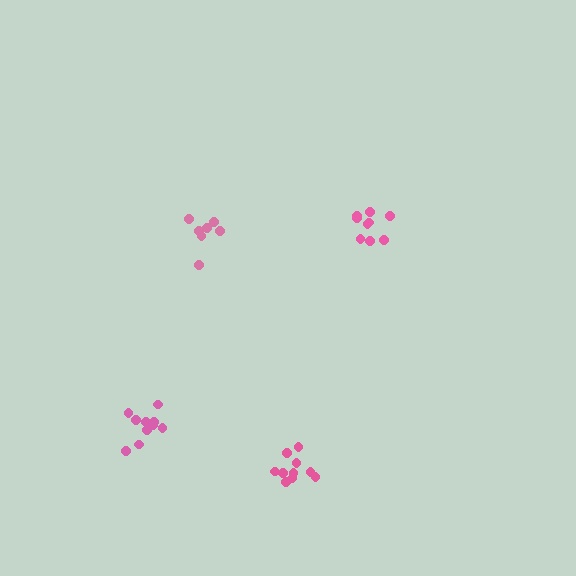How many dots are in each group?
Group 1: 7 dots, Group 2: 10 dots, Group 3: 11 dots, Group 4: 9 dots (37 total).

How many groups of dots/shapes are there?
There are 4 groups.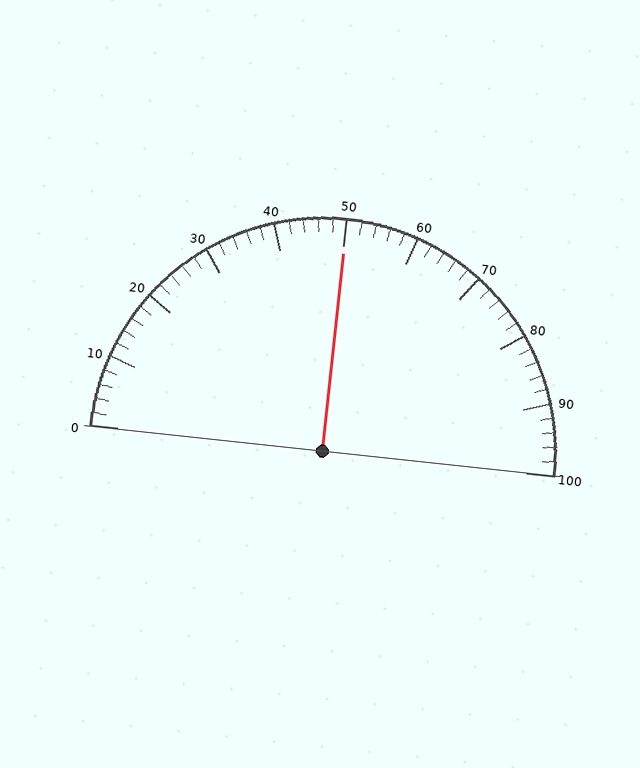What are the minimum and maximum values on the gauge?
The gauge ranges from 0 to 100.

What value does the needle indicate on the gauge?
The needle indicates approximately 50.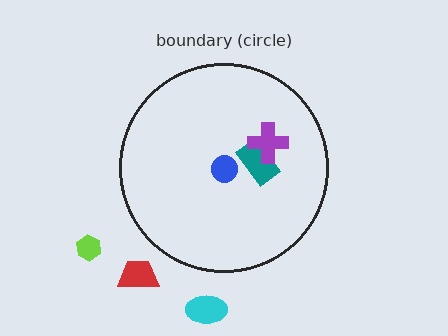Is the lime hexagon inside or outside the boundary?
Outside.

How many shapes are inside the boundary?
3 inside, 3 outside.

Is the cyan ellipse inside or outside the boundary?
Outside.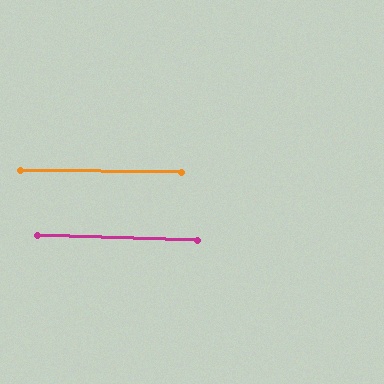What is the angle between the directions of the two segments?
Approximately 1 degree.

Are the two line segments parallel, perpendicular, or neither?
Parallel — their directions differ by only 0.8°.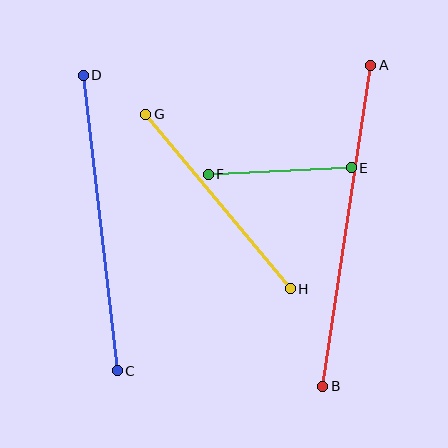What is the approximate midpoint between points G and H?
The midpoint is at approximately (218, 201) pixels.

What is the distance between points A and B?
The distance is approximately 325 pixels.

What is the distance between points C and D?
The distance is approximately 298 pixels.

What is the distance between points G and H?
The distance is approximately 226 pixels.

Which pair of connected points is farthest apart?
Points A and B are farthest apart.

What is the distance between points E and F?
The distance is approximately 143 pixels.